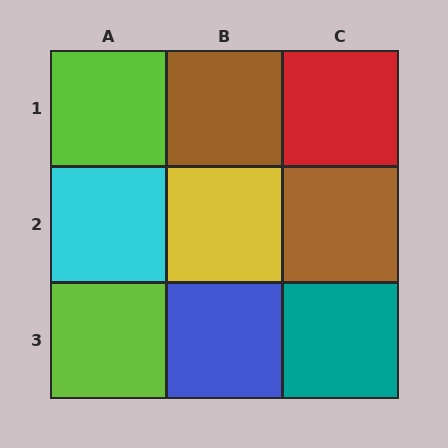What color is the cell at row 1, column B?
Brown.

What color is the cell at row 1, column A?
Lime.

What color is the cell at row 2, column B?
Yellow.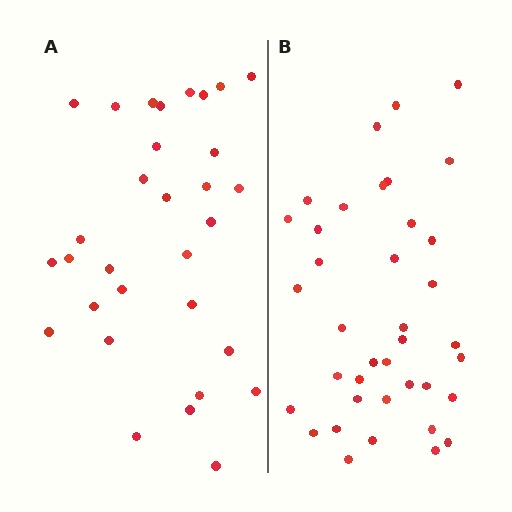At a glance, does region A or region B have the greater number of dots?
Region B (the right region) has more dots.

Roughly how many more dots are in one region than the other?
Region B has roughly 8 or so more dots than region A.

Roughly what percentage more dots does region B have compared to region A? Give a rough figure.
About 25% more.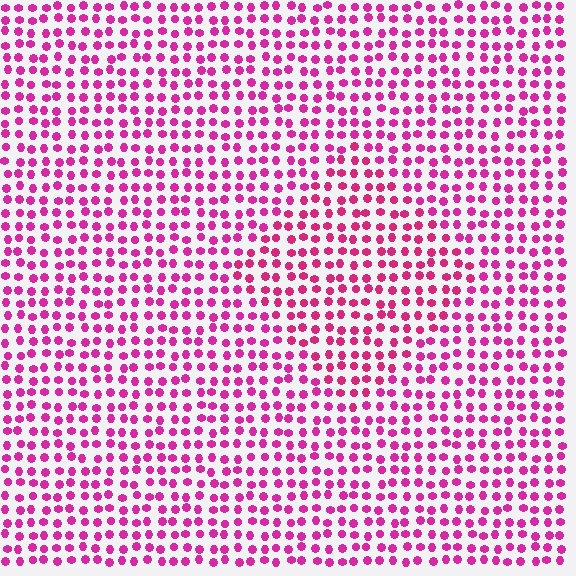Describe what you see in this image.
The image is filled with small magenta elements in a uniform arrangement. A diamond-shaped region is visible where the elements are tinted to a slightly different hue, forming a subtle color boundary.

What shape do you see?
I see a diamond.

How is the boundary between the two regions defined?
The boundary is defined purely by a slight shift in hue (about 14 degrees). Spacing, size, and orientation are identical on both sides.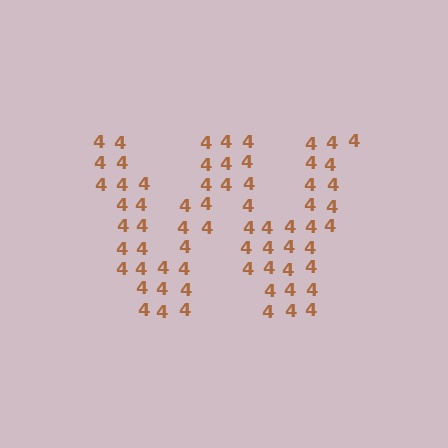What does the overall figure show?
The overall figure shows the letter W.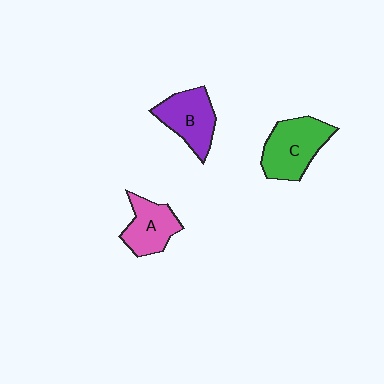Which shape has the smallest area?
Shape A (pink).